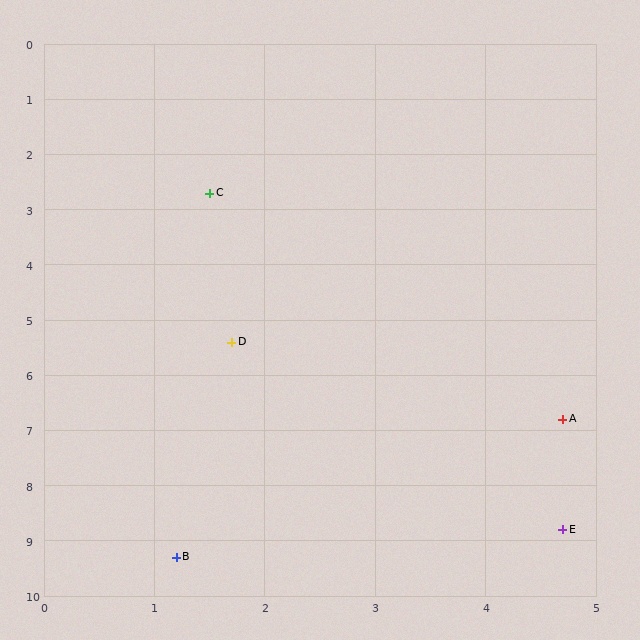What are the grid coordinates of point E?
Point E is at approximately (4.7, 8.8).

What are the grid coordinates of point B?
Point B is at approximately (1.2, 9.3).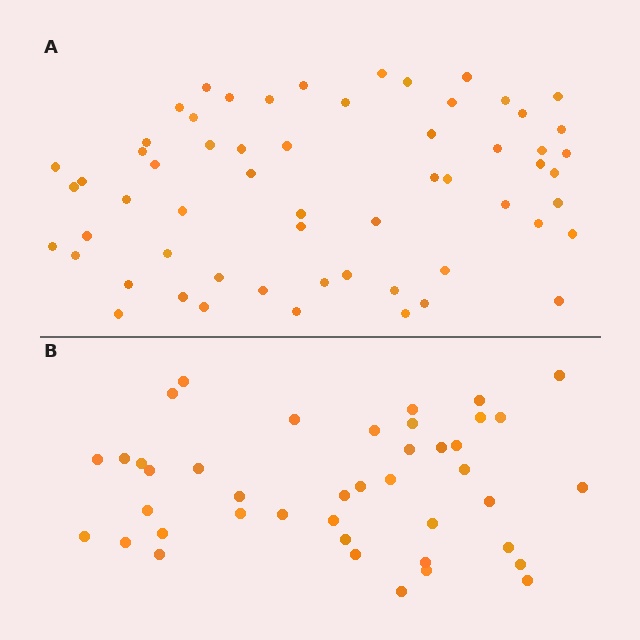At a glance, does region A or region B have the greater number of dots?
Region A (the top region) has more dots.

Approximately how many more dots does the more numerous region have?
Region A has approximately 20 more dots than region B.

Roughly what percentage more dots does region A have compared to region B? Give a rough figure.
About 45% more.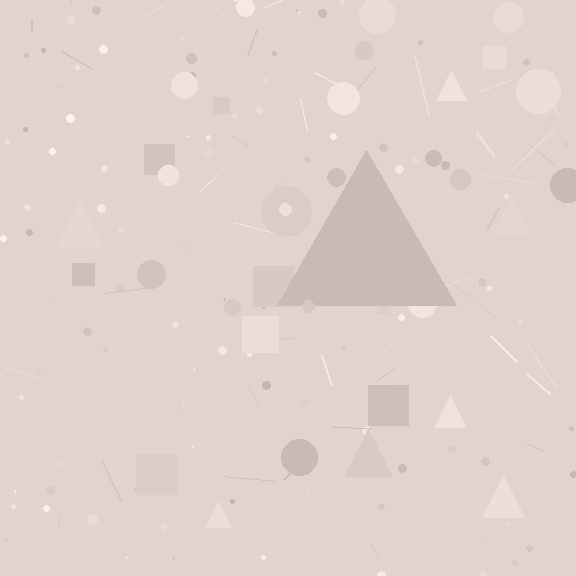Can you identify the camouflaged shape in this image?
The camouflaged shape is a triangle.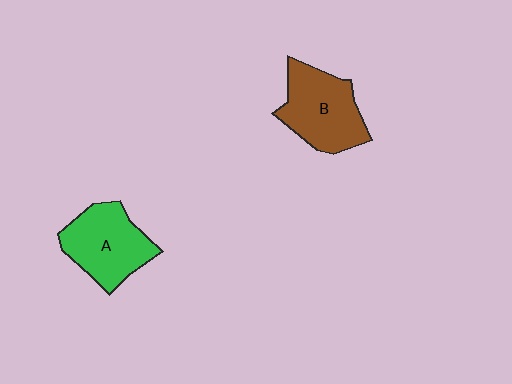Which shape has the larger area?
Shape B (brown).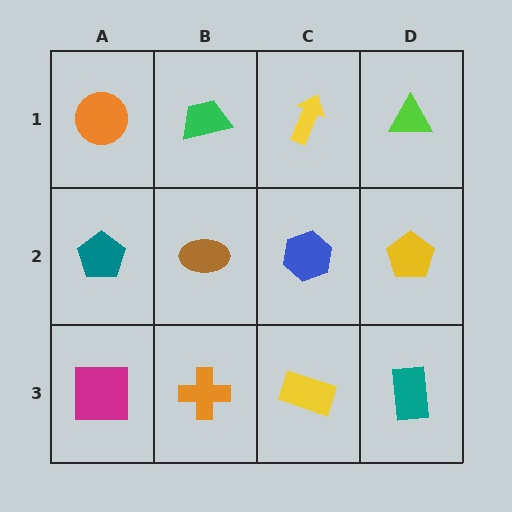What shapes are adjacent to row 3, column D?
A yellow pentagon (row 2, column D), a yellow rectangle (row 3, column C).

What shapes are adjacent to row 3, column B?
A brown ellipse (row 2, column B), a magenta square (row 3, column A), a yellow rectangle (row 3, column C).